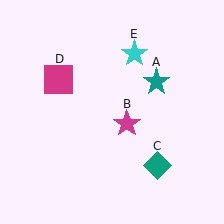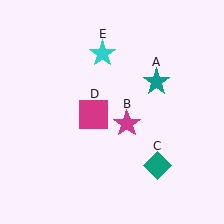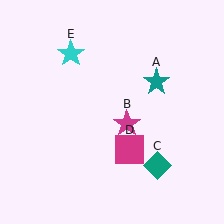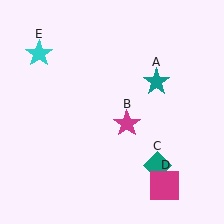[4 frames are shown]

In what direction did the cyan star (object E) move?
The cyan star (object E) moved left.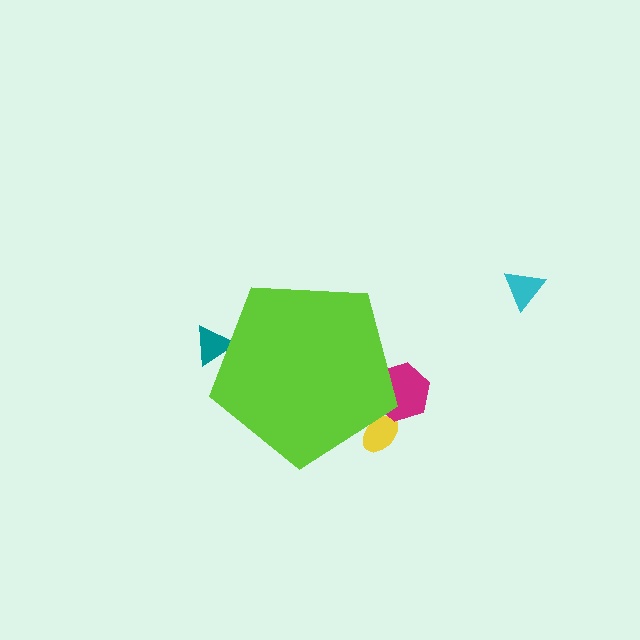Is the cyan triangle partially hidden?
No, the cyan triangle is fully visible.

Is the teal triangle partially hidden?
Yes, the teal triangle is partially hidden behind the lime pentagon.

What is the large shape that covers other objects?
A lime pentagon.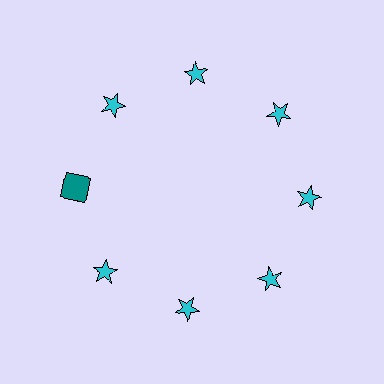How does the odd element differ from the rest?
It differs in both color (teal instead of cyan) and shape (square instead of star).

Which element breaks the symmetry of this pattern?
The teal square at roughly the 9 o'clock position breaks the symmetry. All other shapes are cyan stars.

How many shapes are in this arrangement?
There are 8 shapes arranged in a ring pattern.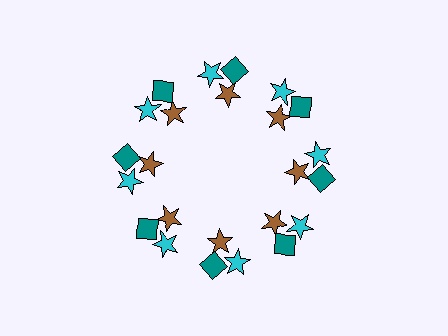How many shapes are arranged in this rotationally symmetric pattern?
There are 24 shapes, arranged in 8 groups of 3.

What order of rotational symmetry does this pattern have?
This pattern has 8-fold rotational symmetry.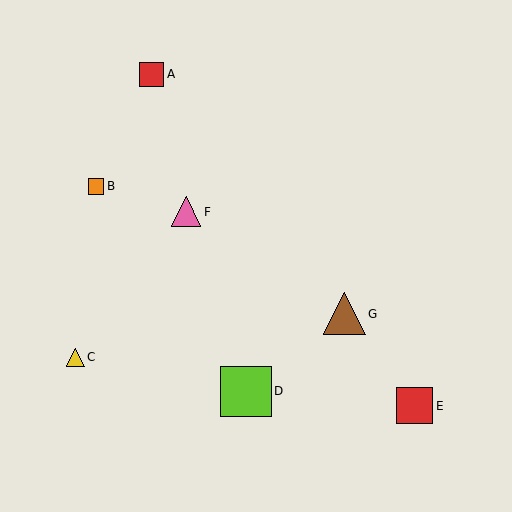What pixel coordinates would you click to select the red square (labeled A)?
Click at (152, 74) to select the red square A.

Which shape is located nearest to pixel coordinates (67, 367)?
The yellow triangle (labeled C) at (76, 357) is nearest to that location.